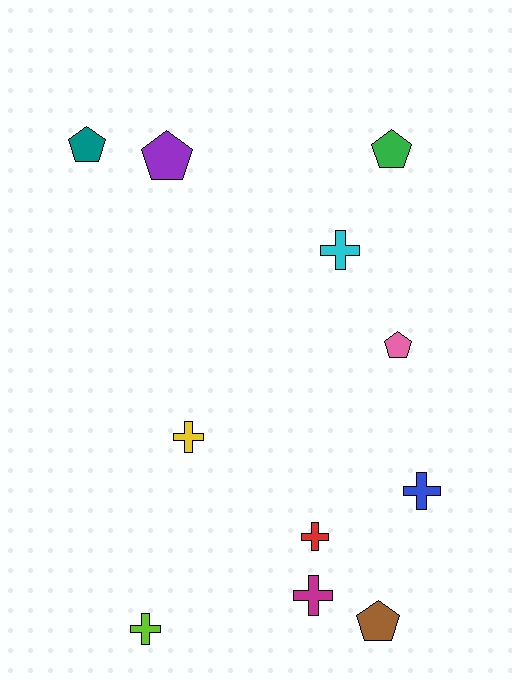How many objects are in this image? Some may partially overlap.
There are 11 objects.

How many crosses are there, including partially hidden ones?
There are 6 crosses.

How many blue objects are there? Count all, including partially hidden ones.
There is 1 blue object.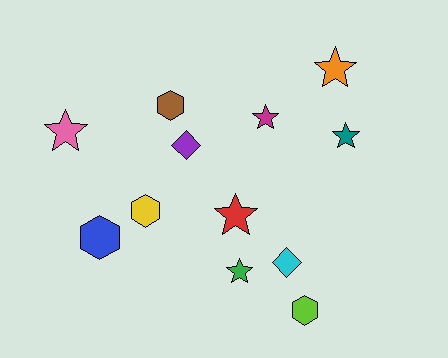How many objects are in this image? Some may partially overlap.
There are 12 objects.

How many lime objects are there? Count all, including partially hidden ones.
There is 1 lime object.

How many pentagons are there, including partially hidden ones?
There are no pentagons.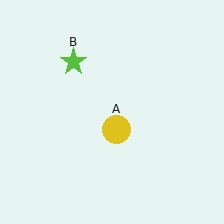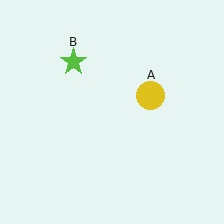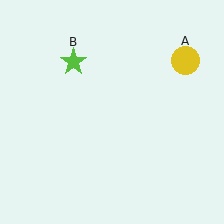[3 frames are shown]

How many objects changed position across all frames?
1 object changed position: yellow circle (object A).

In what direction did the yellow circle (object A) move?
The yellow circle (object A) moved up and to the right.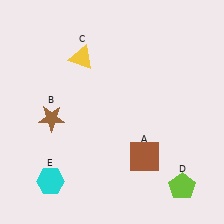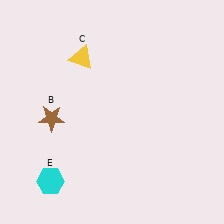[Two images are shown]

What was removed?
The brown square (A), the lime pentagon (D) were removed in Image 2.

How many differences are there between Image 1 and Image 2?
There are 2 differences between the two images.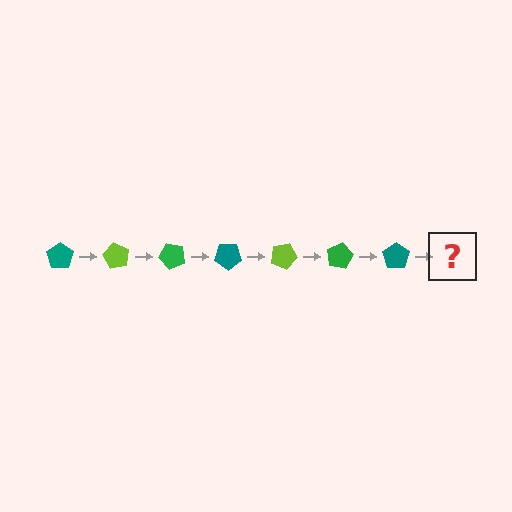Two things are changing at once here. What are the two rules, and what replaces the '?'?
The two rules are that it rotates 60 degrees each step and the color cycles through teal, lime, and green. The '?' should be a lime pentagon, rotated 420 degrees from the start.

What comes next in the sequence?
The next element should be a lime pentagon, rotated 420 degrees from the start.